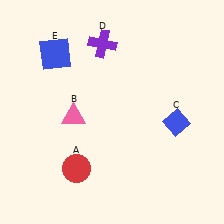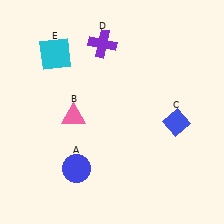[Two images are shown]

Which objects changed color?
A changed from red to blue. E changed from blue to cyan.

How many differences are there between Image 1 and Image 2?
There are 2 differences between the two images.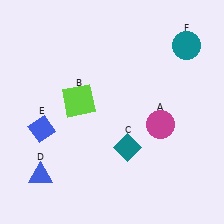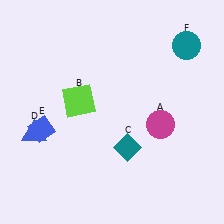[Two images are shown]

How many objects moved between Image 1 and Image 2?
1 object moved between the two images.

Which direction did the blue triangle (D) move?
The blue triangle (D) moved up.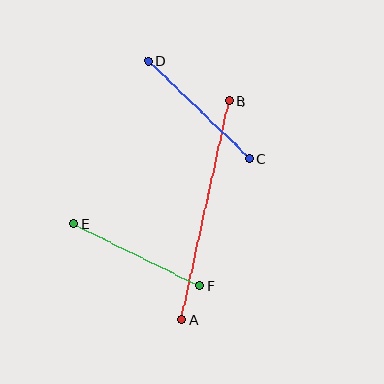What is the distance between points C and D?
The distance is approximately 141 pixels.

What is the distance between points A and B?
The distance is approximately 224 pixels.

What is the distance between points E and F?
The distance is approximately 141 pixels.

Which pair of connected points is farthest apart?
Points A and B are farthest apart.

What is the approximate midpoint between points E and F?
The midpoint is at approximately (137, 254) pixels.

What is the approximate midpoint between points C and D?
The midpoint is at approximately (199, 110) pixels.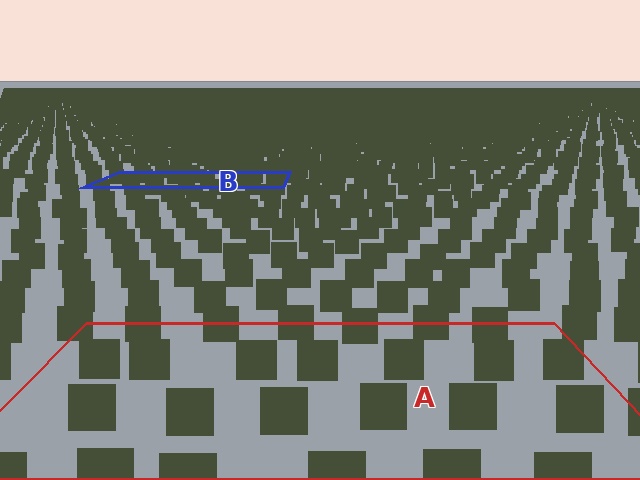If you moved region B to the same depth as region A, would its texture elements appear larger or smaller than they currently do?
They would appear larger. At a closer depth, the same texture elements are projected at a bigger on-screen size.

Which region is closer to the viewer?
Region A is closer. The texture elements there are larger and more spread out.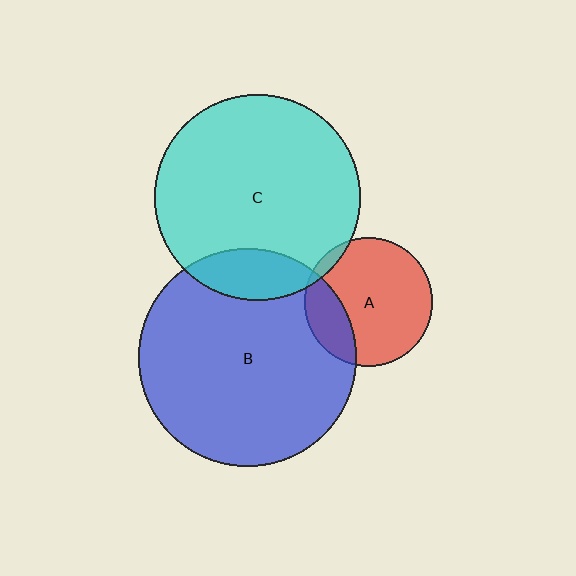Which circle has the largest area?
Circle B (blue).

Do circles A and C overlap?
Yes.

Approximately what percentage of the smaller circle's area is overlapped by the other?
Approximately 5%.